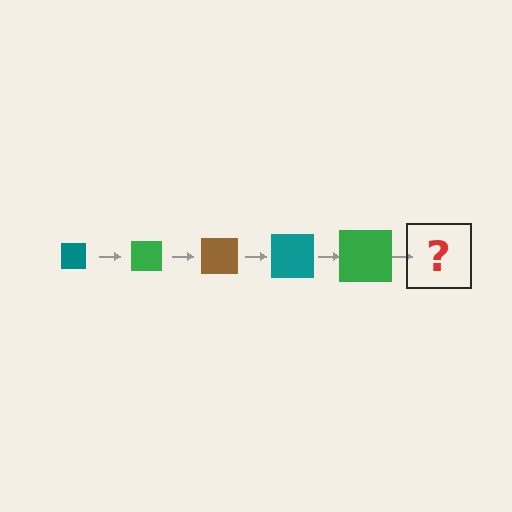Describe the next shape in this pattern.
It should be a brown square, larger than the previous one.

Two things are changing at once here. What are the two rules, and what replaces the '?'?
The two rules are that the square grows larger each step and the color cycles through teal, green, and brown. The '?' should be a brown square, larger than the previous one.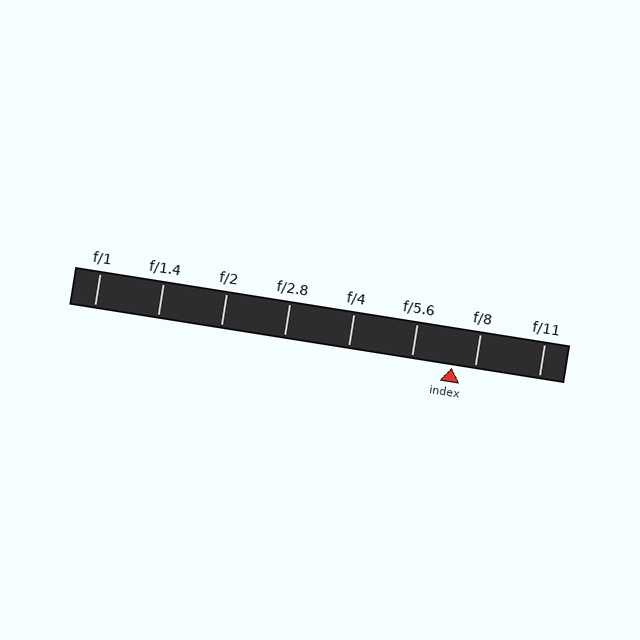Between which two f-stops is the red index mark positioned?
The index mark is between f/5.6 and f/8.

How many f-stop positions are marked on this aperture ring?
There are 8 f-stop positions marked.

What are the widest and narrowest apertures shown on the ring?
The widest aperture shown is f/1 and the narrowest is f/11.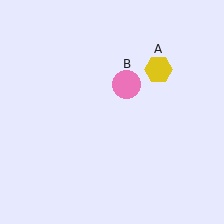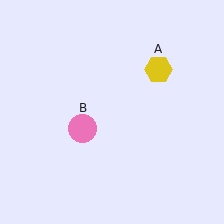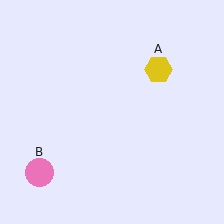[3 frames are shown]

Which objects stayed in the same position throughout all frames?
Yellow hexagon (object A) remained stationary.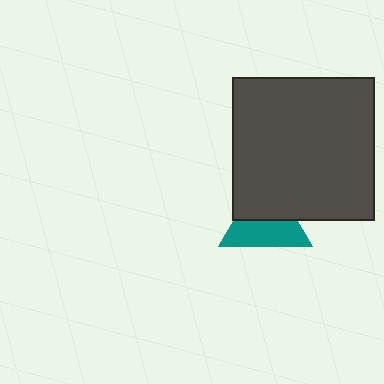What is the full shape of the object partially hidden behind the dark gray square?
The partially hidden object is a teal triangle.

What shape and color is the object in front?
The object in front is a dark gray square.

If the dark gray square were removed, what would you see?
You would see the complete teal triangle.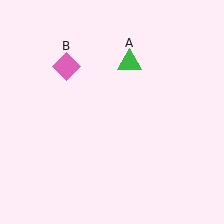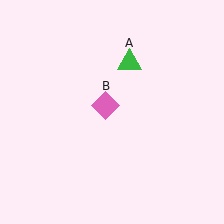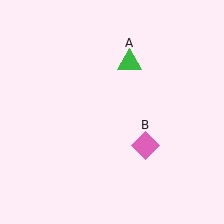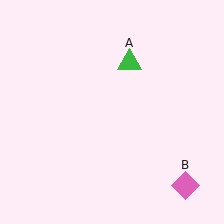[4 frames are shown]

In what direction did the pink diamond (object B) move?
The pink diamond (object B) moved down and to the right.